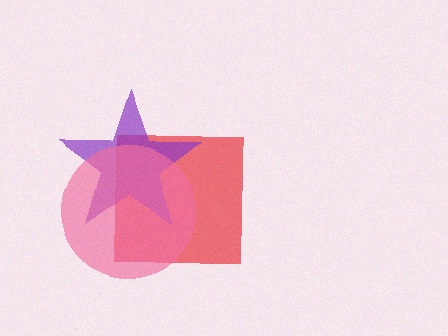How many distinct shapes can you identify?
There are 3 distinct shapes: a red square, a purple star, a pink circle.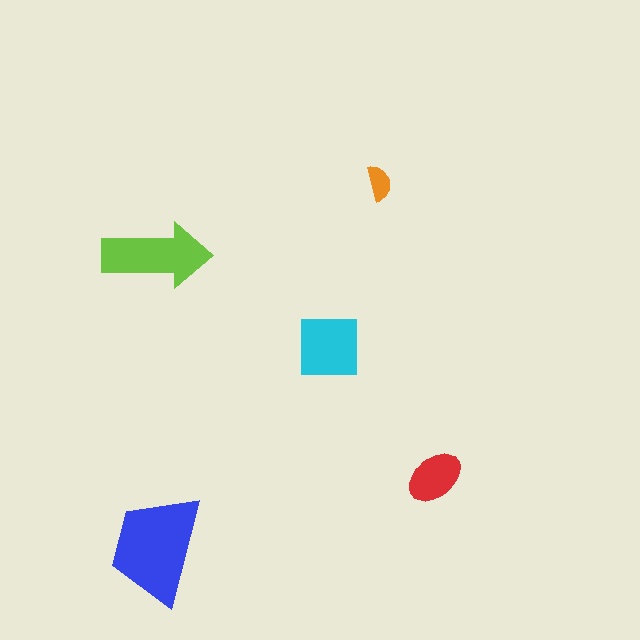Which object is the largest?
The blue trapezoid.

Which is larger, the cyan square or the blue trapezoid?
The blue trapezoid.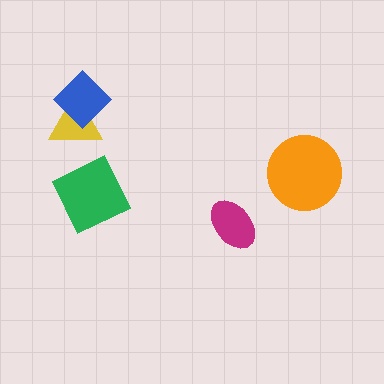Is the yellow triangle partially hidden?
Yes, it is partially covered by another shape.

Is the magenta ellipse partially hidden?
No, no other shape covers it.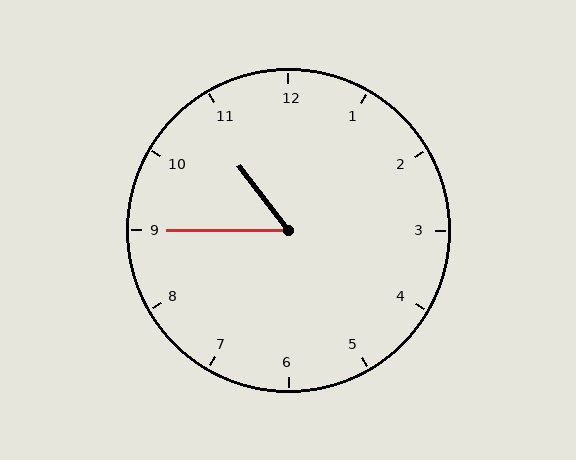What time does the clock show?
10:45.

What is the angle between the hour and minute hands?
Approximately 52 degrees.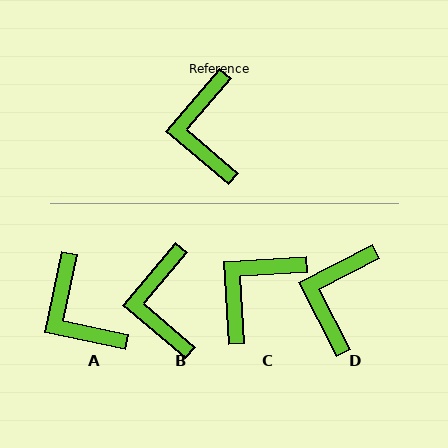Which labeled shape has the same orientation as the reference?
B.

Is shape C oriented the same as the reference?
No, it is off by about 46 degrees.